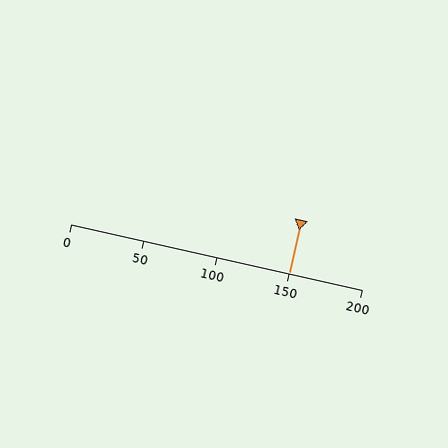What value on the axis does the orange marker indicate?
The marker indicates approximately 150.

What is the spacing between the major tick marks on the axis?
The major ticks are spaced 50 apart.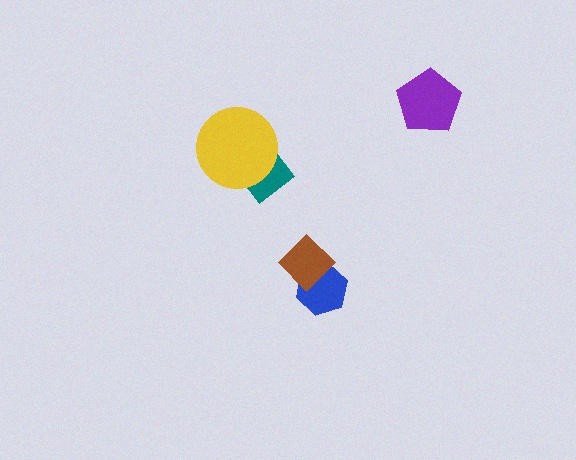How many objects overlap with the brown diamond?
1 object overlaps with the brown diamond.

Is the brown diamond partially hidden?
No, no other shape covers it.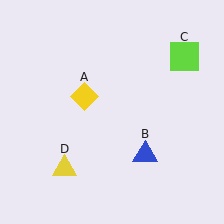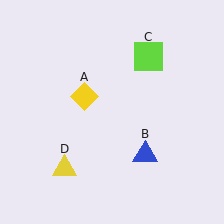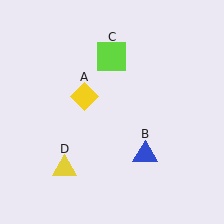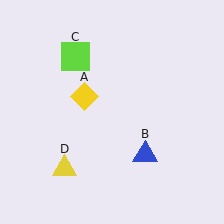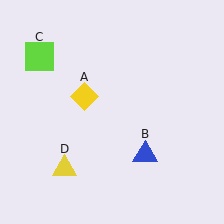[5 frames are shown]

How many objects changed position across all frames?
1 object changed position: lime square (object C).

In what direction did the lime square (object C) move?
The lime square (object C) moved left.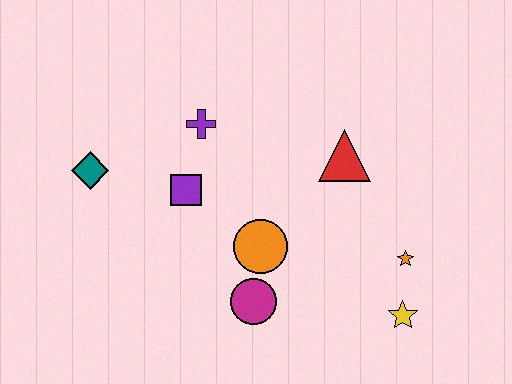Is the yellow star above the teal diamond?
No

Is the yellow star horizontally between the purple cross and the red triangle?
No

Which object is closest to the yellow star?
The orange star is closest to the yellow star.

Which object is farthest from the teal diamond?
The yellow star is farthest from the teal diamond.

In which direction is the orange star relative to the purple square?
The orange star is to the right of the purple square.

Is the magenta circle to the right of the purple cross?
Yes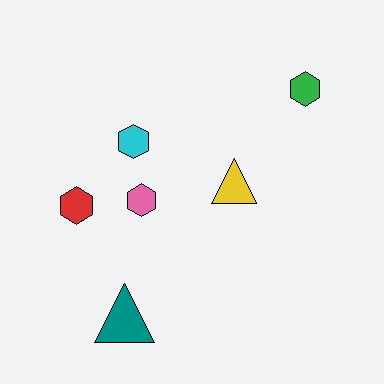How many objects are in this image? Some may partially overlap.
There are 6 objects.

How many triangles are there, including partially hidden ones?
There are 2 triangles.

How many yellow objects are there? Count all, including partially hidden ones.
There is 1 yellow object.